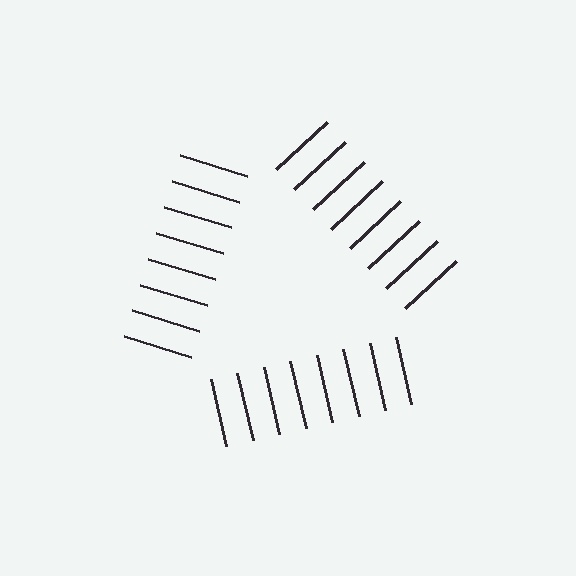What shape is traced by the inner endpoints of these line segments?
An illusory triangle — the line segments terminate on its edges but no continuous stroke is drawn.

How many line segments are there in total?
24 — 8 along each of the 3 edges.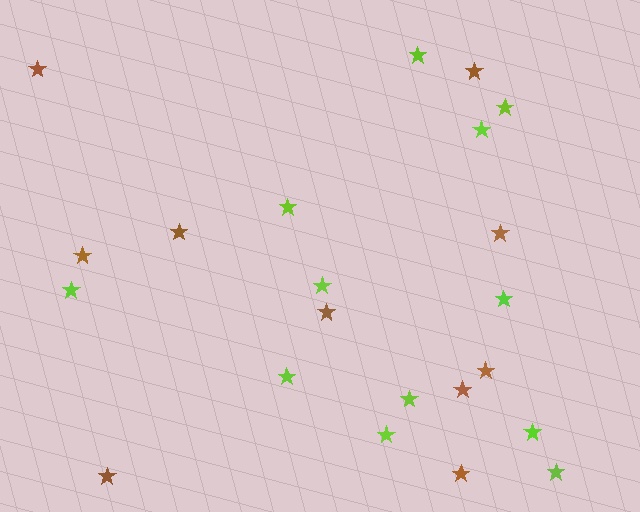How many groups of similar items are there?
There are 2 groups: one group of brown stars (10) and one group of lime stars (12).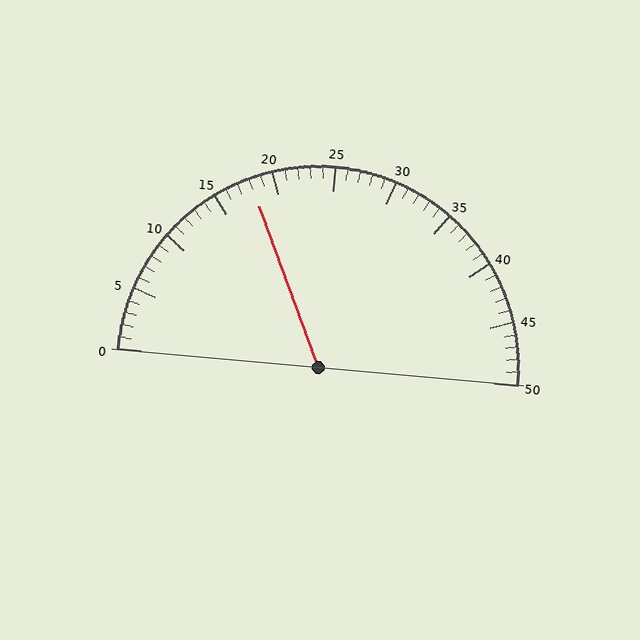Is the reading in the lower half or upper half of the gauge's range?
The reading is in the lower half of the range (0 to 50).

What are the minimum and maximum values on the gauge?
The gauge ranges from 0 to 50.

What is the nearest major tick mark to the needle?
The nearest major tick mark is 20.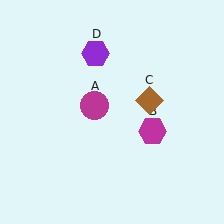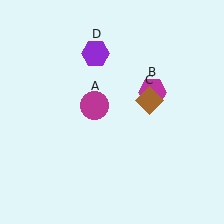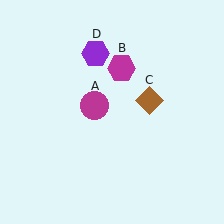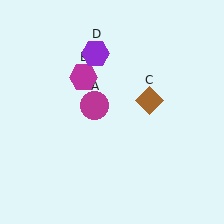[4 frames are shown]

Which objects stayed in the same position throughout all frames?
Magenta circle (object A) and brown diamond (object C) and purple hexagon (object D) remained stationary.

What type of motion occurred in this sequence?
The magenta hexagon (object B) rotated counterclockwise around the center of the scene.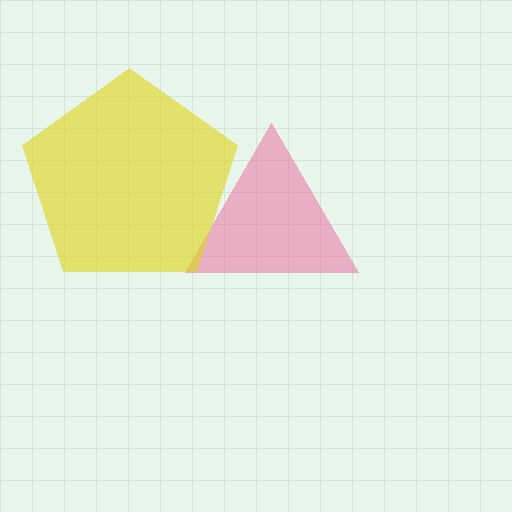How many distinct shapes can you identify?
There are 2 distinct shapes: a pink triangle, a yellow pentagon.